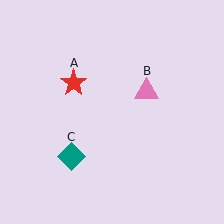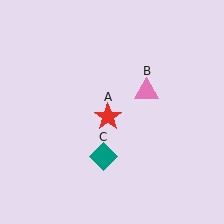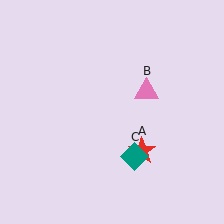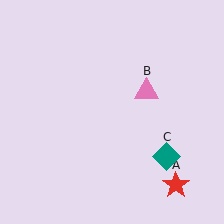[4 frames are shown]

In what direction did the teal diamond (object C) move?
The teal diamond (object C) moved right.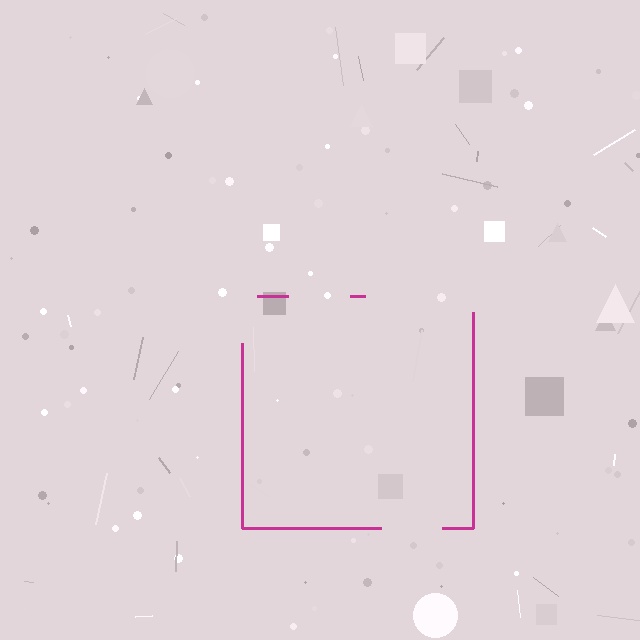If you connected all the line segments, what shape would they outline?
They would outline a square.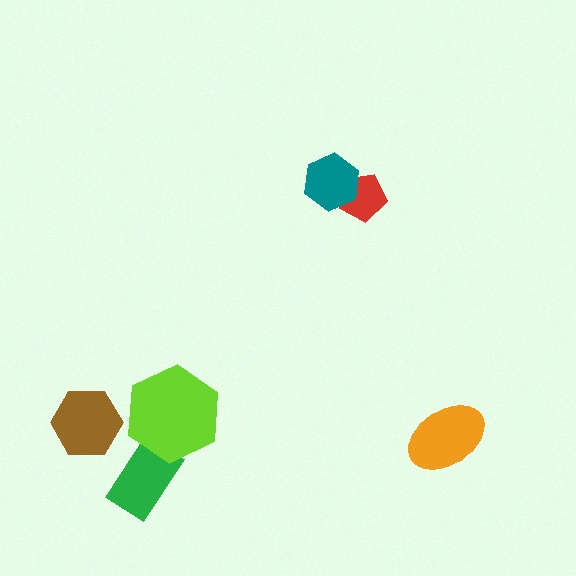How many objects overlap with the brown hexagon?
0 objects overlap with the brown hexagon.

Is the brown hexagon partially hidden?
No, no other shape covers it.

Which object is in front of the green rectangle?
The lime hexagon is in front of the green rectangle.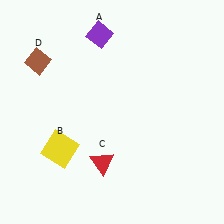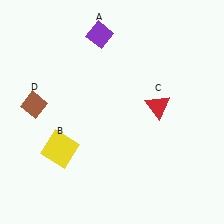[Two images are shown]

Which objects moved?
The objects that moved are: the red triangle (C), the brown diamond (D).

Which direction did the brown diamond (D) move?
The brown diamond (D) moved down.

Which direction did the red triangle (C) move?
The red triangle (C) moved up.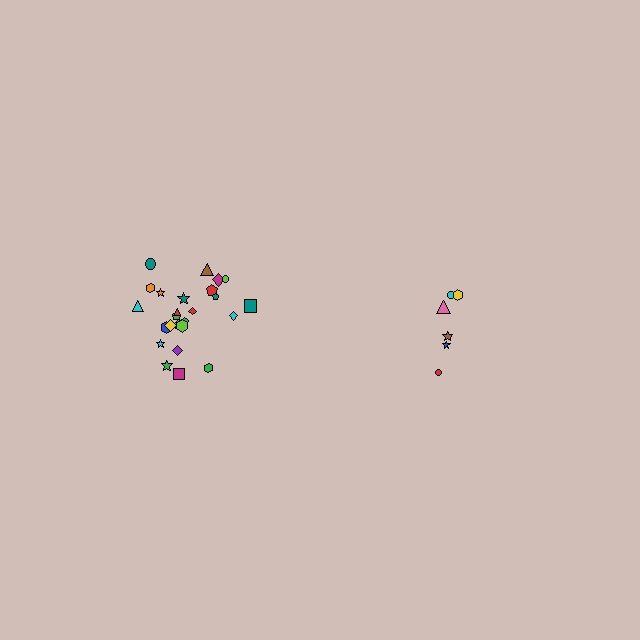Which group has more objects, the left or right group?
The left group.